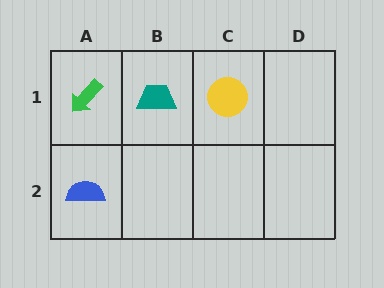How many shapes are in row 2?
1 shape.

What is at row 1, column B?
A teal trapezoid.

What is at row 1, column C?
A yellow circle.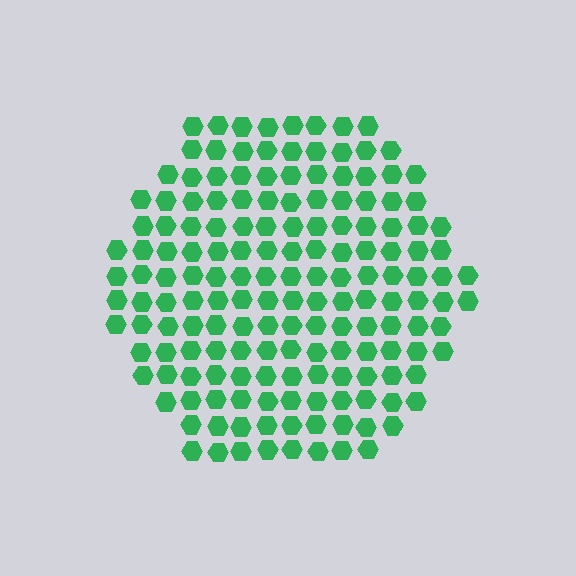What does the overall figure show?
The overall figure shows a hexagon.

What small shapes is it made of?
It is made of small hexagons.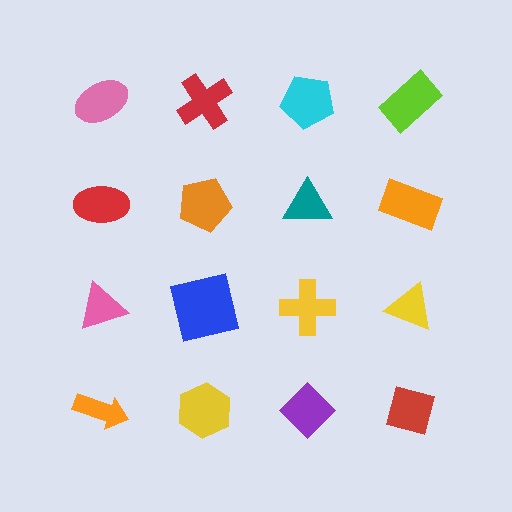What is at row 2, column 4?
An orange rectangle.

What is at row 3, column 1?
A pink triangle.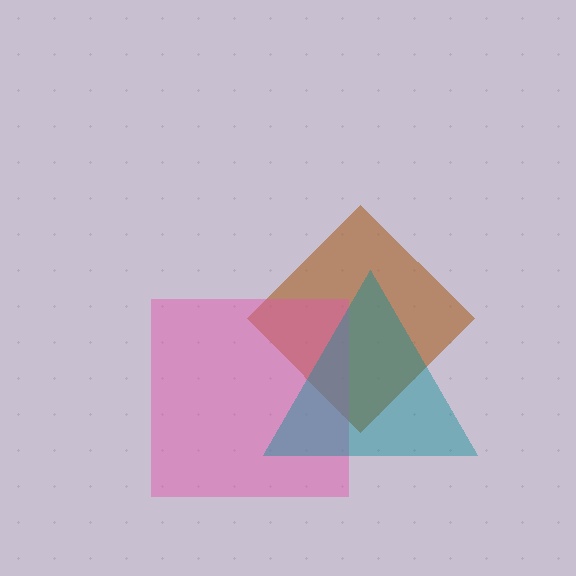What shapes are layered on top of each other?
The layered shapes are: a brown diamond, a pink square, a teal triangle.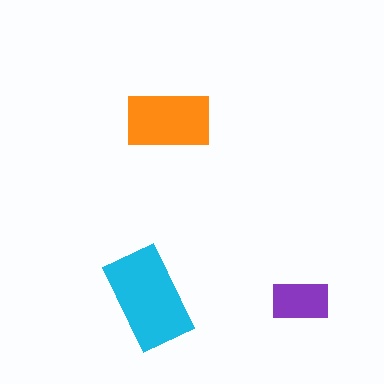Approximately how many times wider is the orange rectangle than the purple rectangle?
About 1.5 times wider.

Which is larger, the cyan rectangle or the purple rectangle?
The cyan one.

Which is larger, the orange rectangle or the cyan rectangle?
The cyan one.